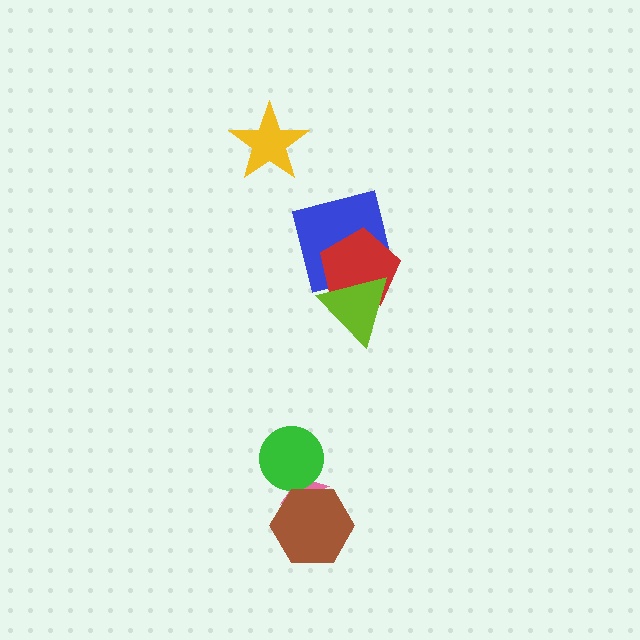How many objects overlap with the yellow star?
0 objects overlap with the yellow star.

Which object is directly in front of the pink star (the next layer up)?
The green circle is directly in front of the pink star.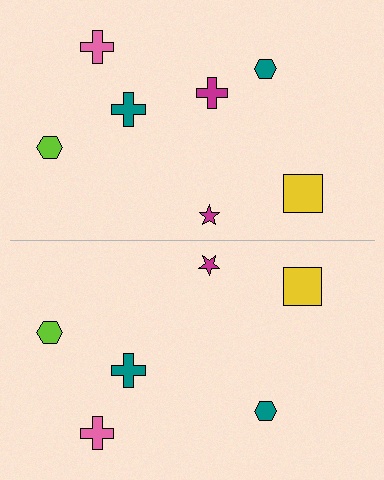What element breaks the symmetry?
A magenta cross is missing from the bottom side.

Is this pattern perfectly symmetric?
No, the pattern is not perfectly symmetric. A magenta cross is missing from the bottom side.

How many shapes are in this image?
There are 13 shapes in this image.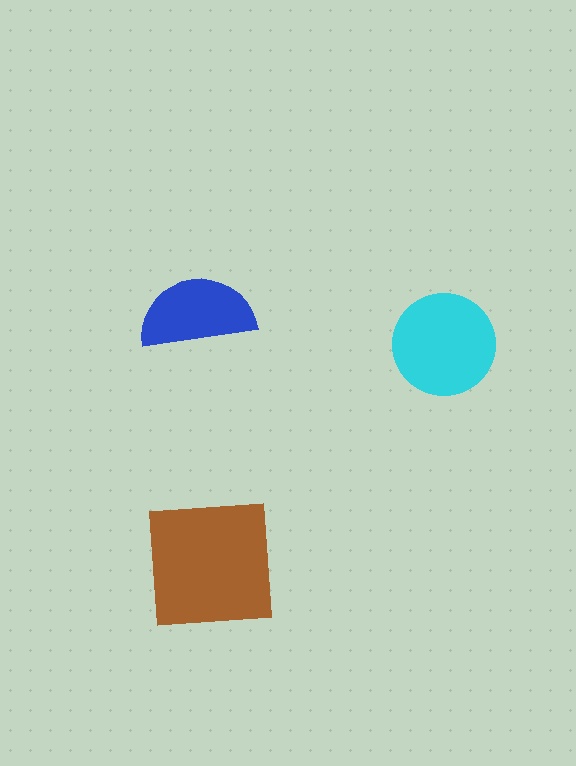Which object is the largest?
The brown square.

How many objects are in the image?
There are 3 objects in the image.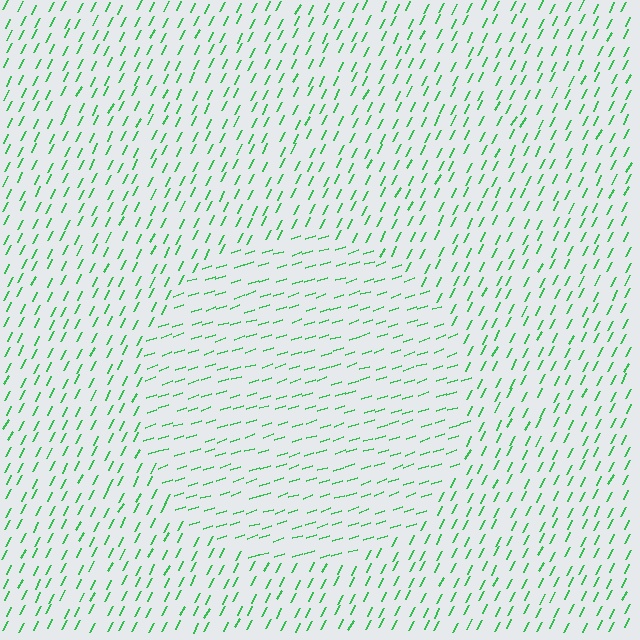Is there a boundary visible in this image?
Yes, there is a texture boundary formed by a change in line orientation.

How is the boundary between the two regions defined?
The boundary is defined purely by a change in line orientation (approximately 45 degrees difference). All lines are the same color and thickness.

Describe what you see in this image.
The image is filled with small green line segments. A circle region in the image has lines oriented differently from the surrounding lines, creating a visible texture boundary.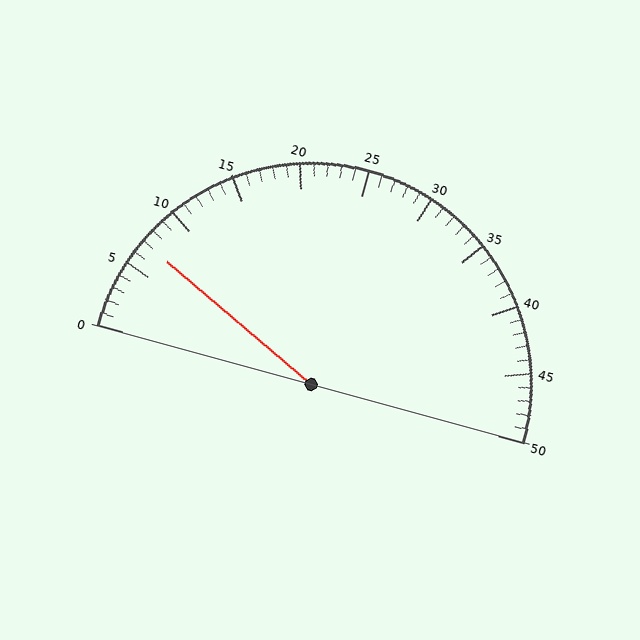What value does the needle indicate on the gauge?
The needle indicates approximately 7.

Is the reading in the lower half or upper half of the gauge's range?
The reading is in the lower half of the range (0 to 50).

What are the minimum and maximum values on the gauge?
The gauge ranges from 0 to 50.